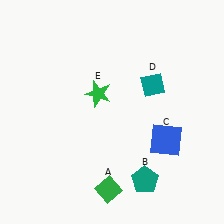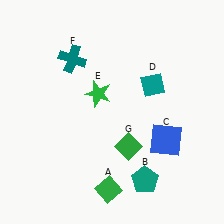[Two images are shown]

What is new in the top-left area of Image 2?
A teal cross (F) was added in the top-left area of Image 2.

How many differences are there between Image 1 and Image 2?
There are 2 differences between the two images.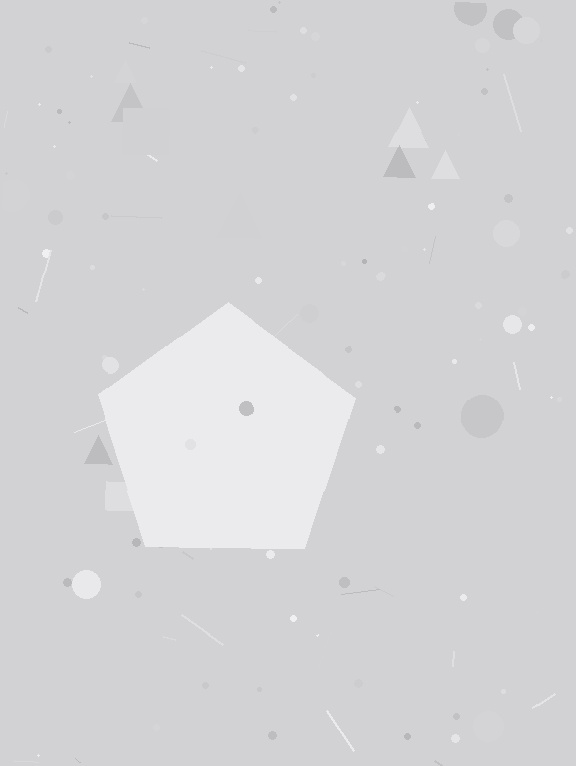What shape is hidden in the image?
A pentagon is hidden in the image.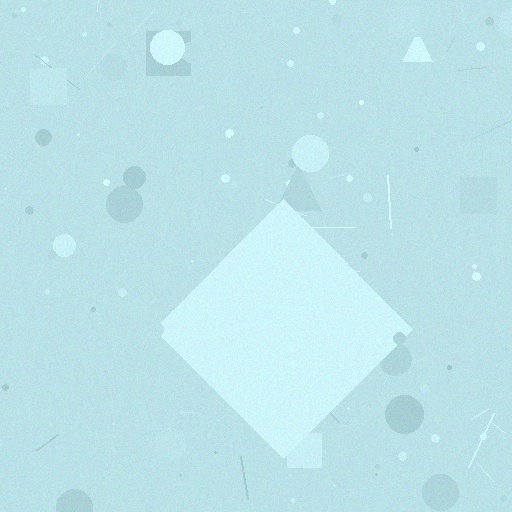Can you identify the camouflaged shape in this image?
The camouflaged shape is a diamond.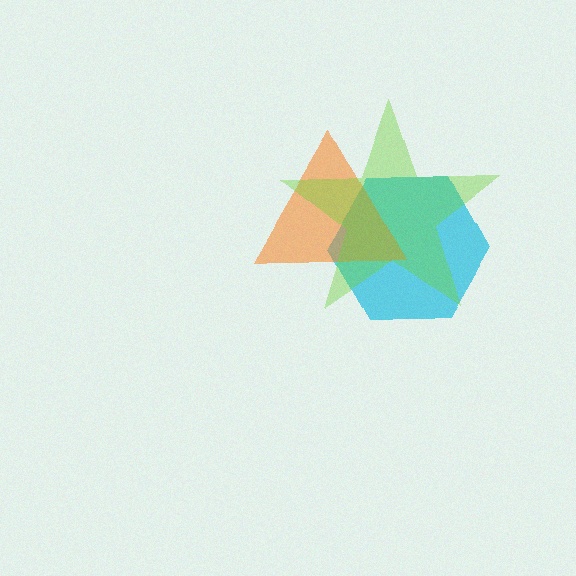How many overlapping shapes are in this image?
There are 3 overlapping shapes in the image.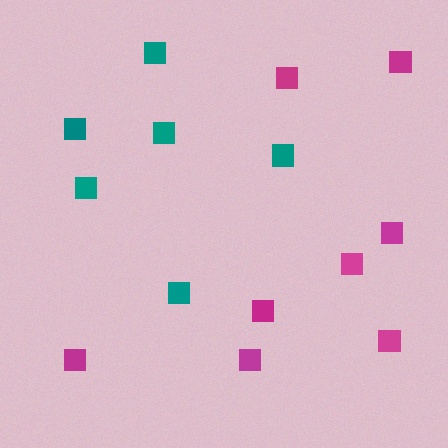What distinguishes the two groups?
There are 2 groups: one group of teal squares (6) and one group of magenta squares (8).